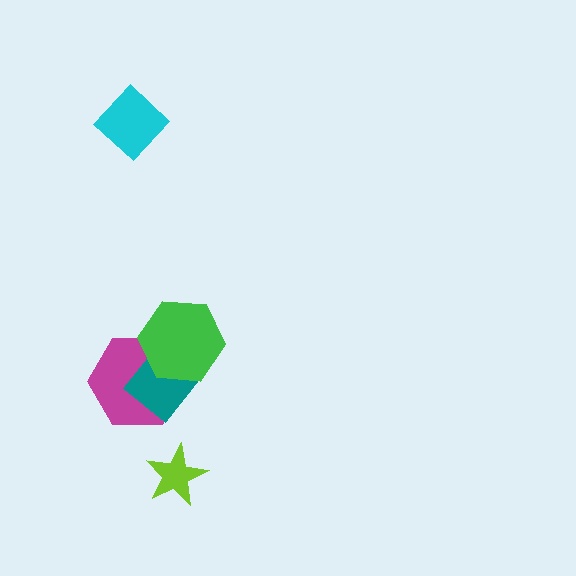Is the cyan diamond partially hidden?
No, no other shape covers it.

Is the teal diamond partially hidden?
Yes, it is partially covered by another shape.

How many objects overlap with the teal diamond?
2 objects overlap with the teal diamond.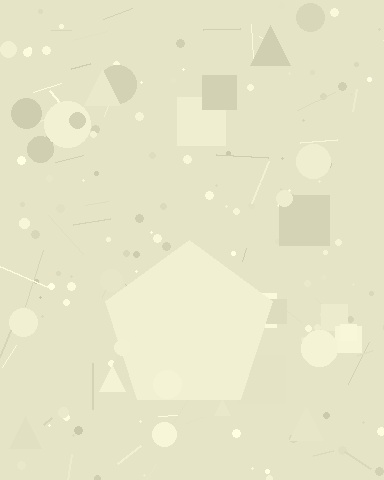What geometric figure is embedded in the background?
A pentagon is embedded in the background.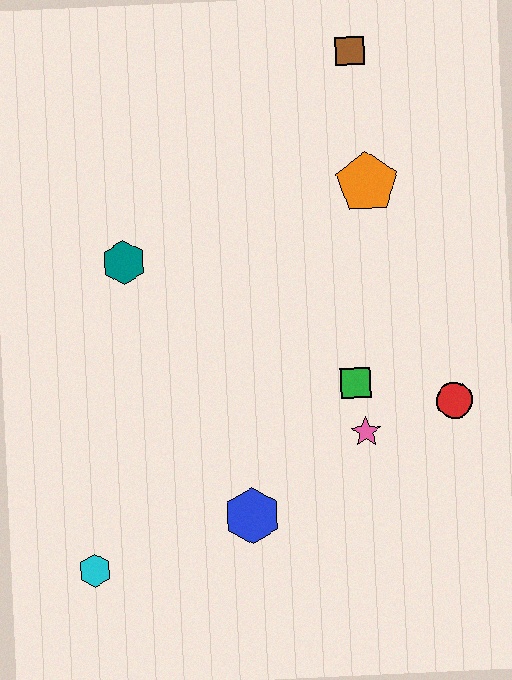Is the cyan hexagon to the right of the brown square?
No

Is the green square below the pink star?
No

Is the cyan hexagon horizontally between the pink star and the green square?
No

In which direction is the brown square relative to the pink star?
The brown square is above the pink star.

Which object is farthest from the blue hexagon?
The brown square is farthest from the blue hexagon.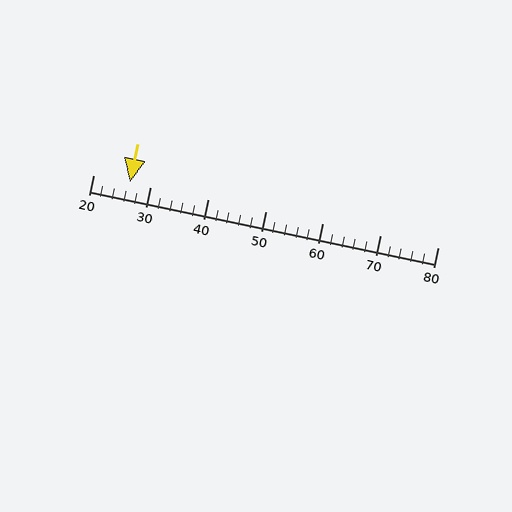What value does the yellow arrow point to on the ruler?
The yellow arrow points to approximately 26.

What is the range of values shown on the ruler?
The ruler shows values from 20 to 80.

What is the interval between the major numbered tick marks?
The major tick marks are spaced 10 units apart.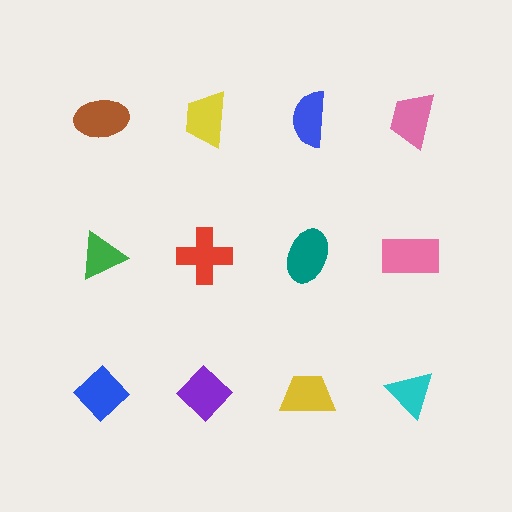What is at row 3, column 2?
A purple diamond.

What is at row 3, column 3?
A yellow trapezoid.